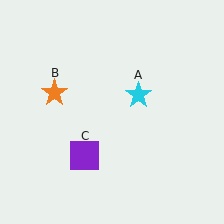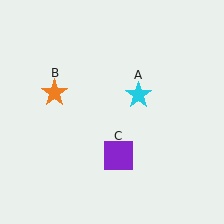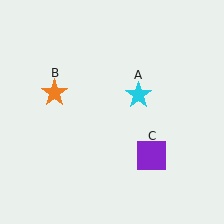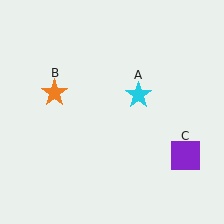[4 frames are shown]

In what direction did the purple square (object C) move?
The purple square (object C) moved right.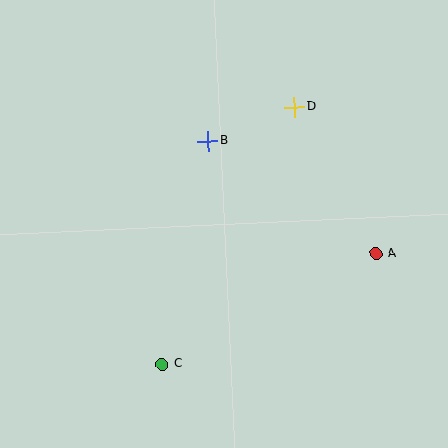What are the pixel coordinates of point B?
Point B is at (208, 141).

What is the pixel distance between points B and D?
The distance between B and D is 93 pixels.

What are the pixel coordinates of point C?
Point C is at (162, 364).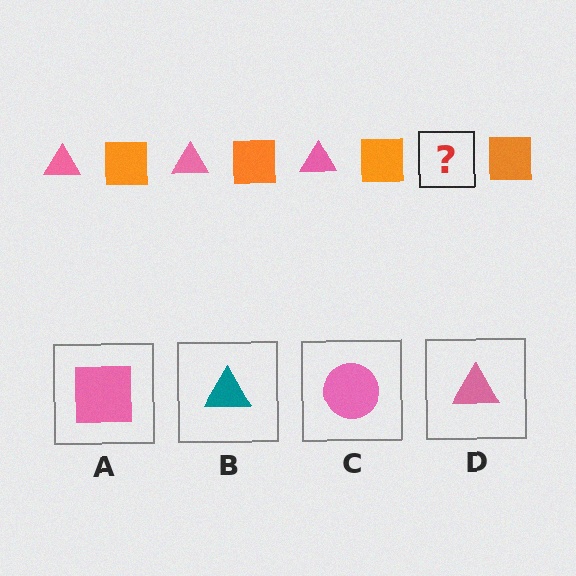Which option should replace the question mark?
Option D.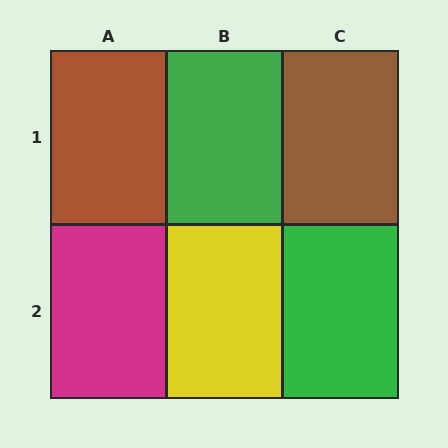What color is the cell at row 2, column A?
Magenta.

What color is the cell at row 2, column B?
Yellow.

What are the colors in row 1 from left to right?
Brown, green, brown.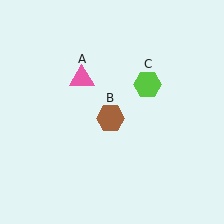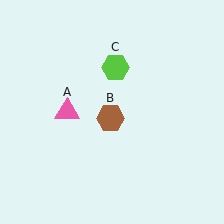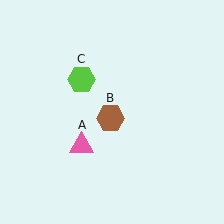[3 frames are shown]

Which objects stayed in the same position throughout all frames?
Brown hexagon (object B) remained stationary.